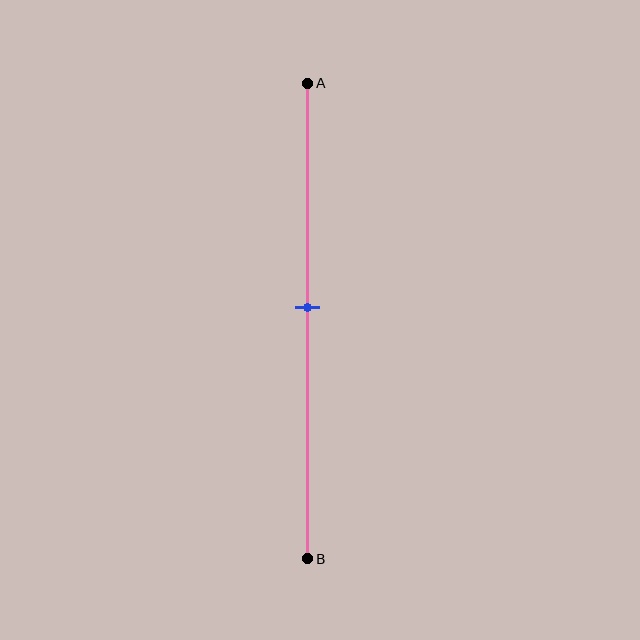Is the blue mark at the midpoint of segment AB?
Yes, the mark is approximately at the midpoint.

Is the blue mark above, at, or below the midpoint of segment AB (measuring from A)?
The blue mark is approximately at the midpoint of segment AB.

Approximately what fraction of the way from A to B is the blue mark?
The blue mark is approximately 45% of the way from A to B.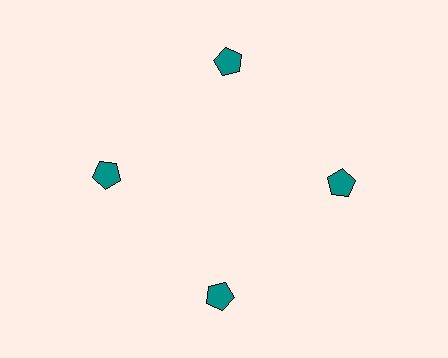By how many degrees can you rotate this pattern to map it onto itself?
The pattern maps onto itself every 90 degrees of rotation.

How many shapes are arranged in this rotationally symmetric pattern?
There are 4 shapes, arranged in 4 groups of 1.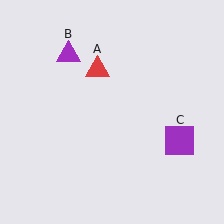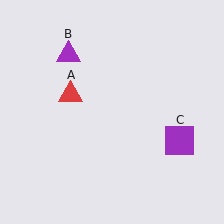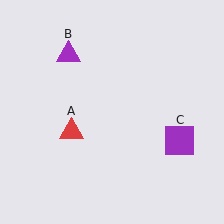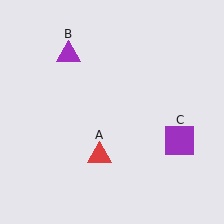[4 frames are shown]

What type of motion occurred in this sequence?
The red triangle (object A) rotated counterclockwise around the center of the scene.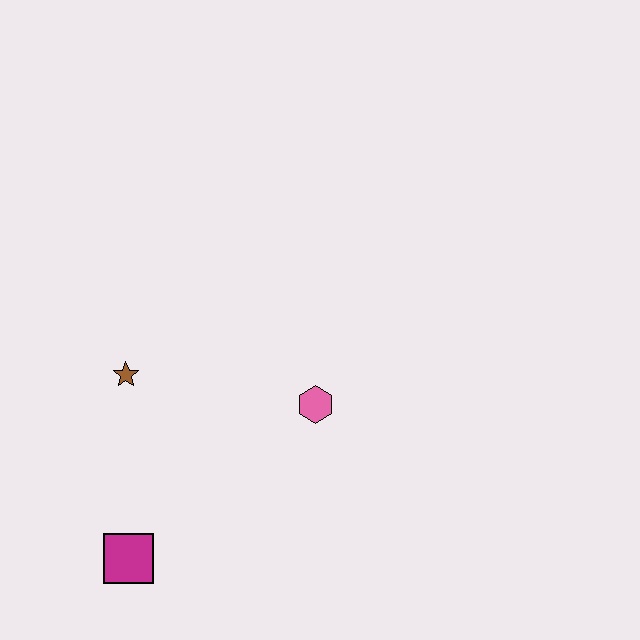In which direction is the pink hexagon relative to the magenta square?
The pink hexagon is to the right of the magenta square.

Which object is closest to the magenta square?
The brown star is closest to the magenta square.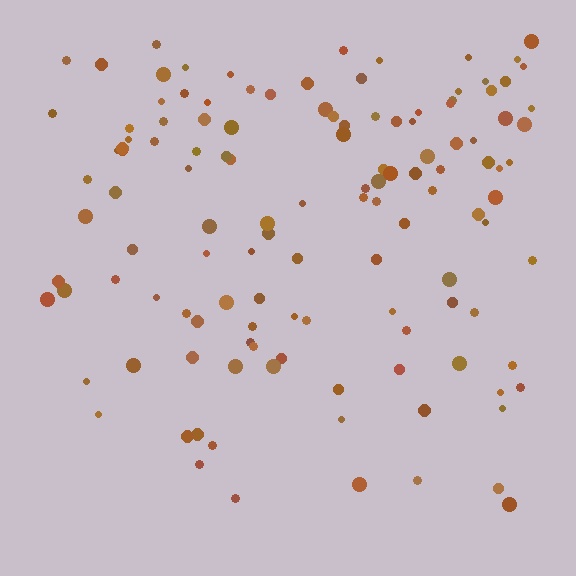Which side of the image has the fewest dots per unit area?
The bottom.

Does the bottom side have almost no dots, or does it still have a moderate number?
Still a moderate number, just noticeably fewer than the top.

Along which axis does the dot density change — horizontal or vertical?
Vertical.